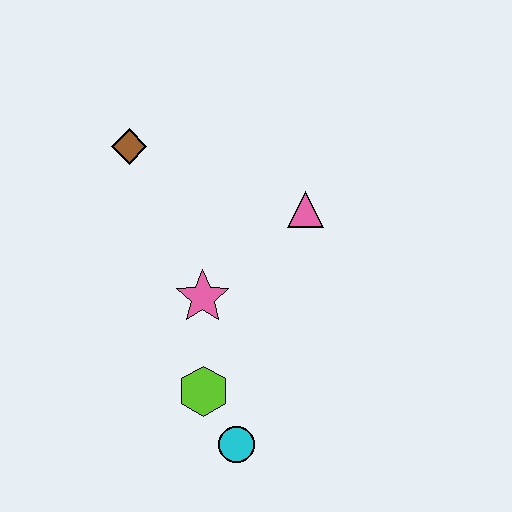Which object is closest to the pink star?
The lime hexagon is closest to the pink star.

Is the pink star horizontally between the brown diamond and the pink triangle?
Yes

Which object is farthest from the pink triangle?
The cyan circle is farthest from the pink triangle.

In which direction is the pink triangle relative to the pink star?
The pink triangle is to the right of the pink star.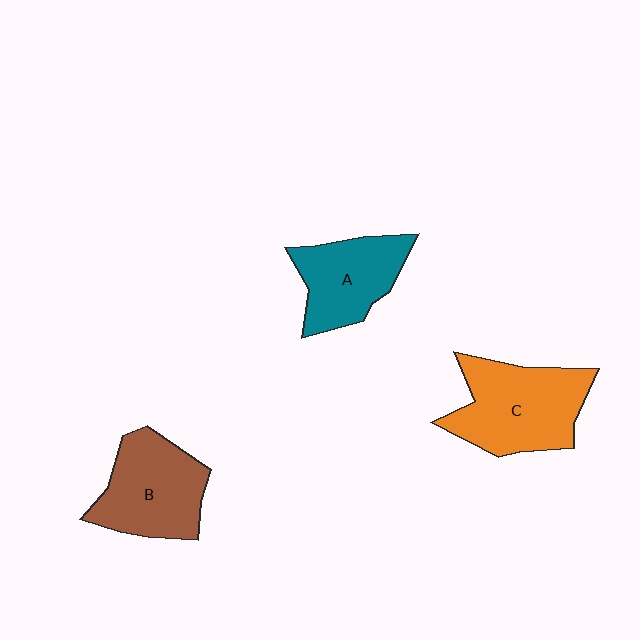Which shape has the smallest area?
Shape A (teal).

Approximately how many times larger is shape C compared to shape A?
Approximately 1.3 times.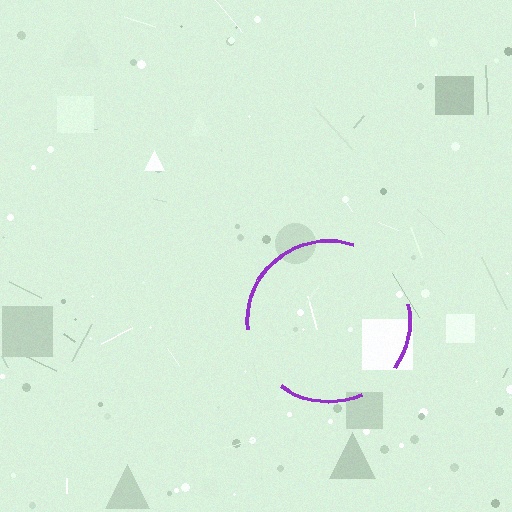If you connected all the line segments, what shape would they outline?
They would outline a circle.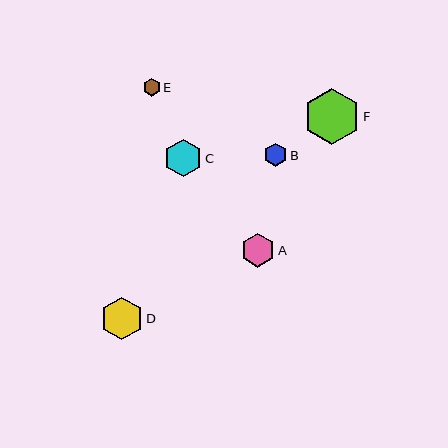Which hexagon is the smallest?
Hexagon E is the smallest with a size of approximately 17 pixels.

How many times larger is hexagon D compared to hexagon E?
Hexagon D is approximately 2.4 times the size of hexagon E.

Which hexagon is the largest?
Hexagon F is the largest with a size of approximately 56 pixels.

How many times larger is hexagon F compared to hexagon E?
Hexagon F is approximately 3.2 times the size of hexagon E.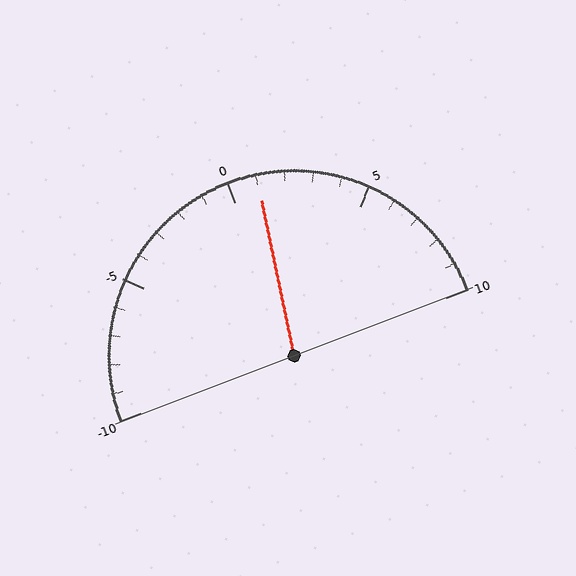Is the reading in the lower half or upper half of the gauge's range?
The reading is in the upper half of the range (-10 to 10).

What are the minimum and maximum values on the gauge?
The gauge ranges from -10 to 10.